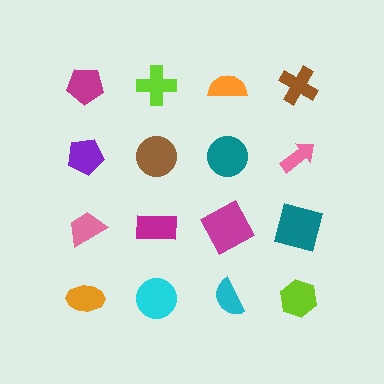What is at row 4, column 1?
An orange ellipse.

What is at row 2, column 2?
A brown circle.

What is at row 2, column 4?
A pink arrow.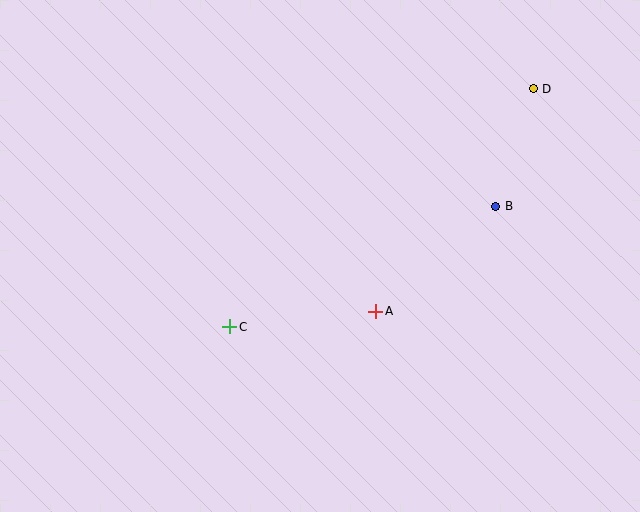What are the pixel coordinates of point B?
Point B is at (496, 206).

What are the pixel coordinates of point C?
Point C is at (230, 327).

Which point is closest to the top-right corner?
Point D is closest to the top-right corner.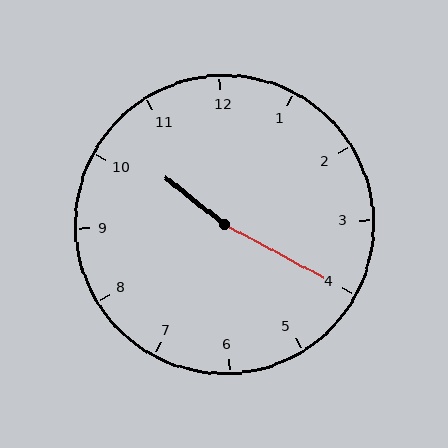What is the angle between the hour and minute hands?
Approximately 170 degrees.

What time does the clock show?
10:20.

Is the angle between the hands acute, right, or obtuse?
It is obtuse.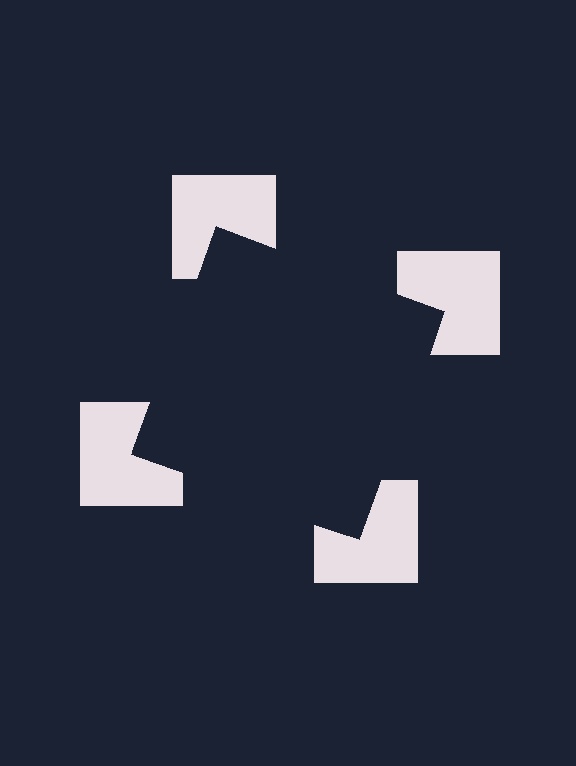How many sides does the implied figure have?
4 sides.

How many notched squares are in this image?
There are 4 — one at each vertex of the illusory square.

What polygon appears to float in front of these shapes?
An illusory square — its edges are inferred from the aligned wedge cuts in the notched squares, not physically drawn.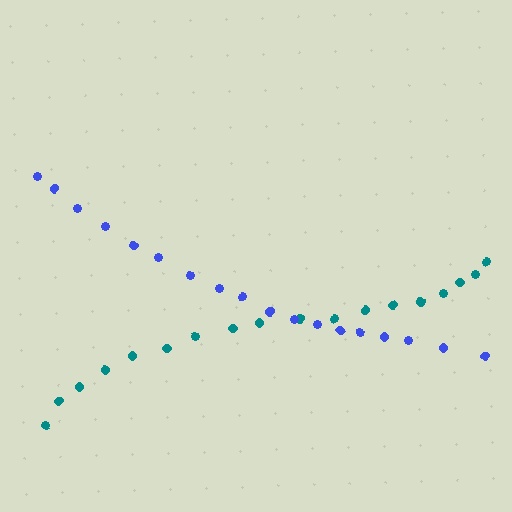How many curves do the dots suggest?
There are 2 distinct paths.